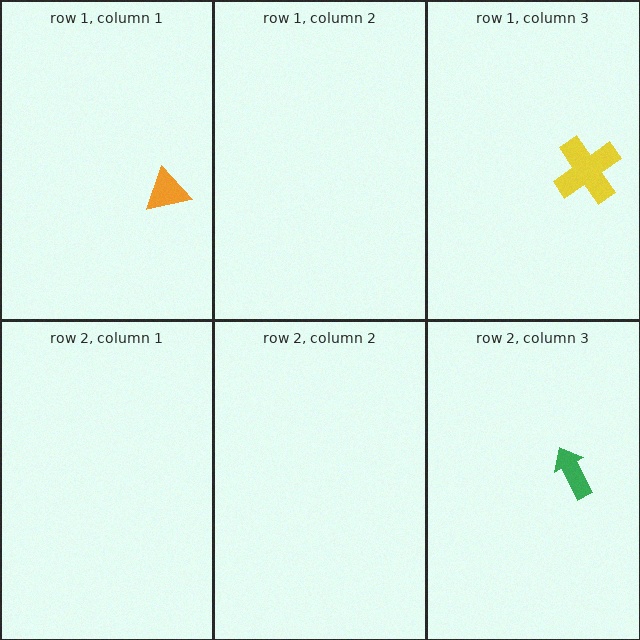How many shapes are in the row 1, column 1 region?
1.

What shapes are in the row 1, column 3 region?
The yellow cross.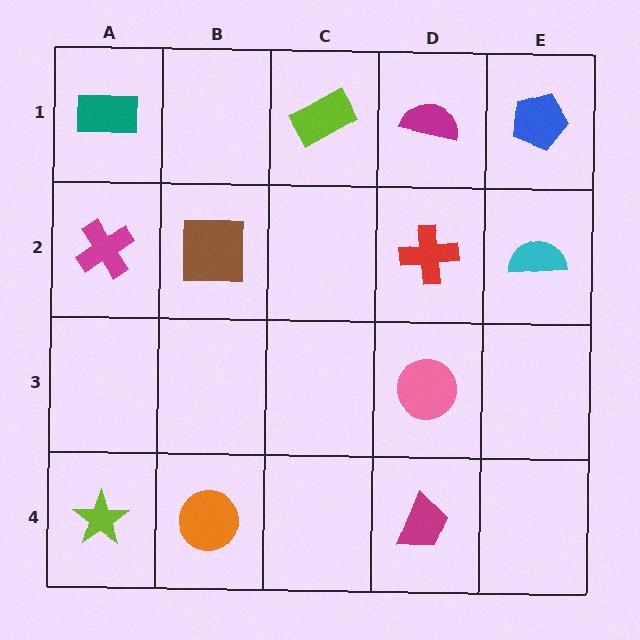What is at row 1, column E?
A blue pentagon.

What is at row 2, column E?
A cyan semicircle.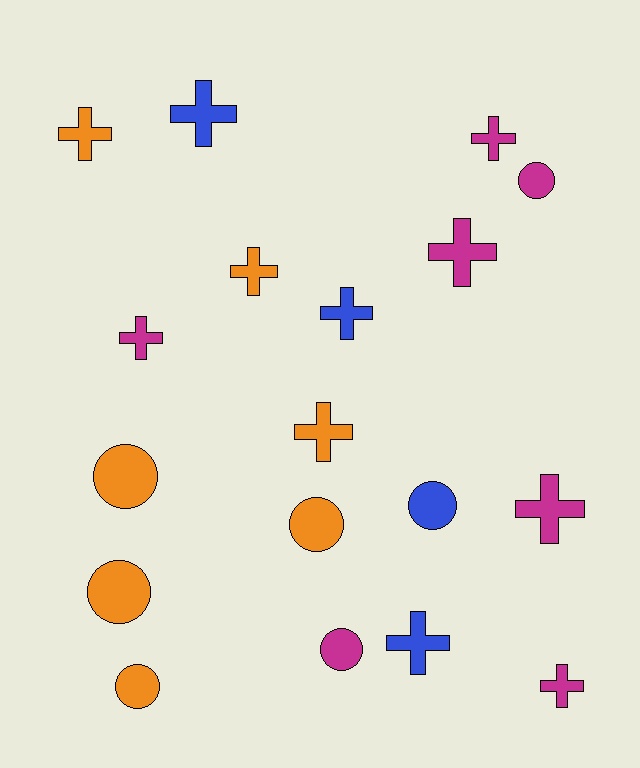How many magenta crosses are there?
There are 5 magenta crosses.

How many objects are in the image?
There are 18 objects.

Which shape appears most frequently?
Cross, with 11 objects.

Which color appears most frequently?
Magenta, with 7 objects.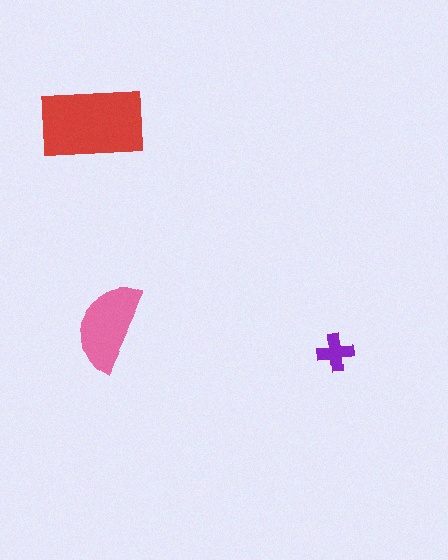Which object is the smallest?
The purple cross.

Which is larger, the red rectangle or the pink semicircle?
The red rectangle.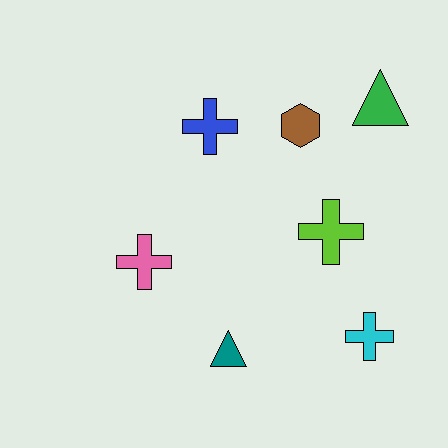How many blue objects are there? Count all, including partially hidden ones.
There is 1 blue object.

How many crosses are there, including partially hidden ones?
There are 4 crosses.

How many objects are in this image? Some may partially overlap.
There are 7 objects.